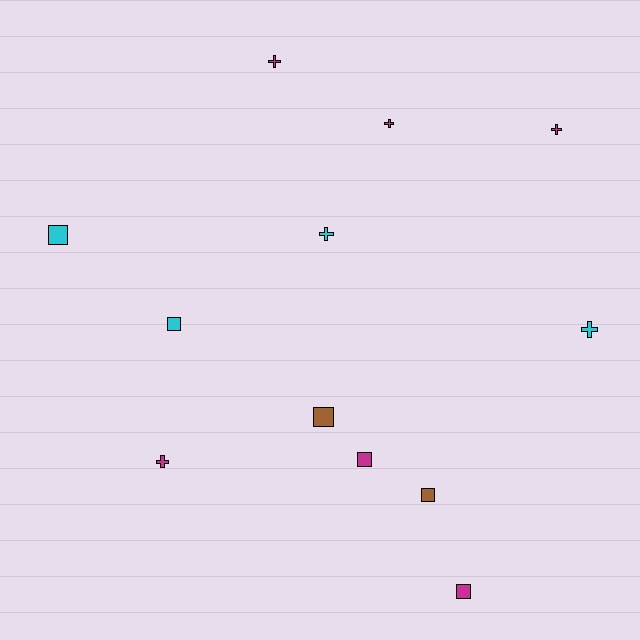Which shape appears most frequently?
Square, with 6 objects.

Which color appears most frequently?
Magenta, with 6 objects.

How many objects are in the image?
There are 12 objects.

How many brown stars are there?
There are no brown stars.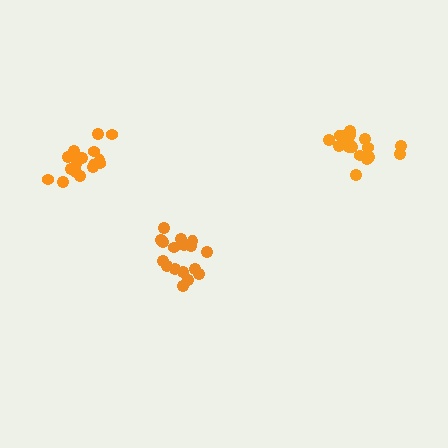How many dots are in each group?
Group 1: 17 dots, Group 2: 17 dots, Group 3: 17 dots (51 total).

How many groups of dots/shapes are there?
There are 3 groups.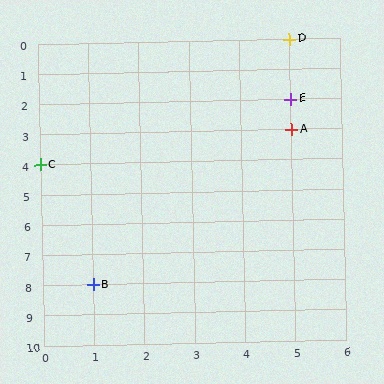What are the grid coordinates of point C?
Point C is at grid coordinates (0, 4).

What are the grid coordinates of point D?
Point D is at grid coordinates (5, 0).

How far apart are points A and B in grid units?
Points A and B are 4 columns and 5 rows apart (about 6.4 grid units diagonally).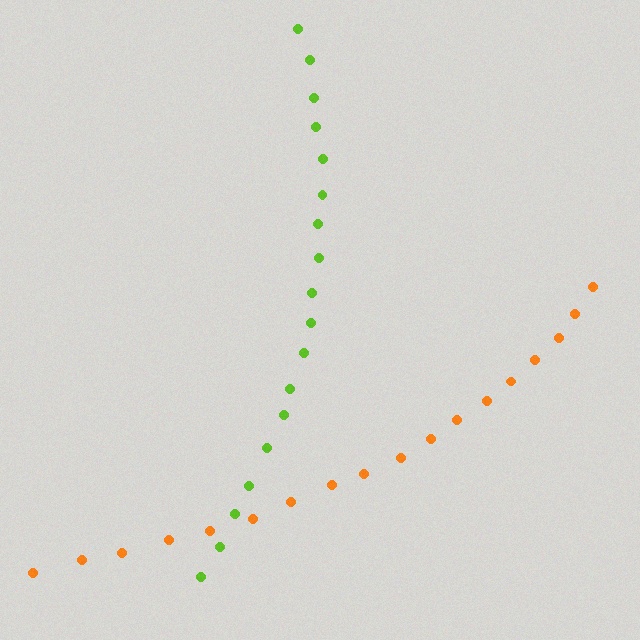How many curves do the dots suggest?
There are 2 distinct paths.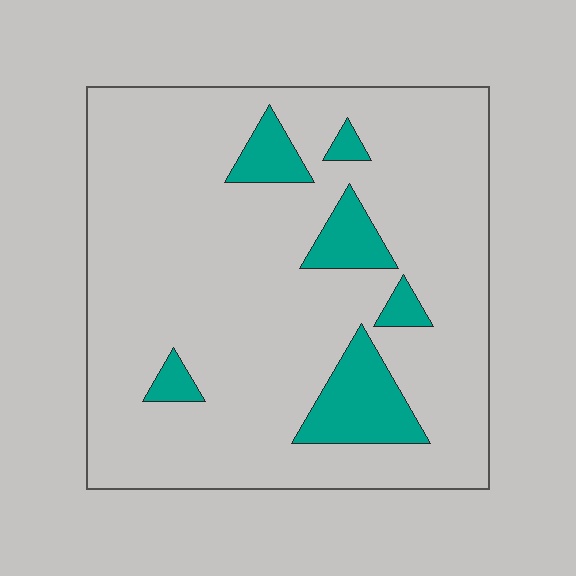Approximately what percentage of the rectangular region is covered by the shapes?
Approximately 15%.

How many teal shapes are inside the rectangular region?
6.